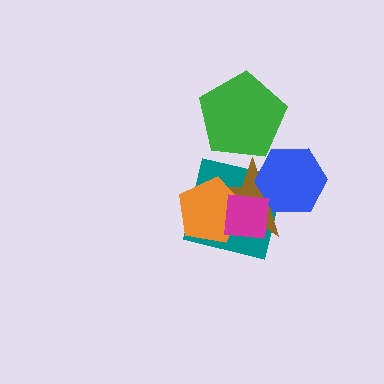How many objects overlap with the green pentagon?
0 objects overlap with the green pentagon.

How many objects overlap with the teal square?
4 objects overlap with the teal square.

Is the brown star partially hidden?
Yes, it is partially covered by another shape.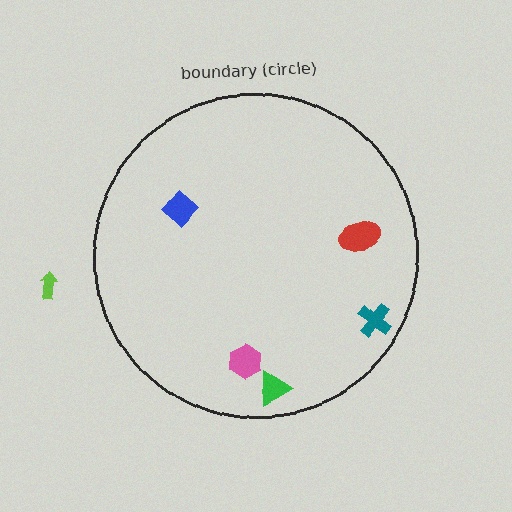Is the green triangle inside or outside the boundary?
Inside.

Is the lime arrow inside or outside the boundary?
Outside.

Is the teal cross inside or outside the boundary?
Inside.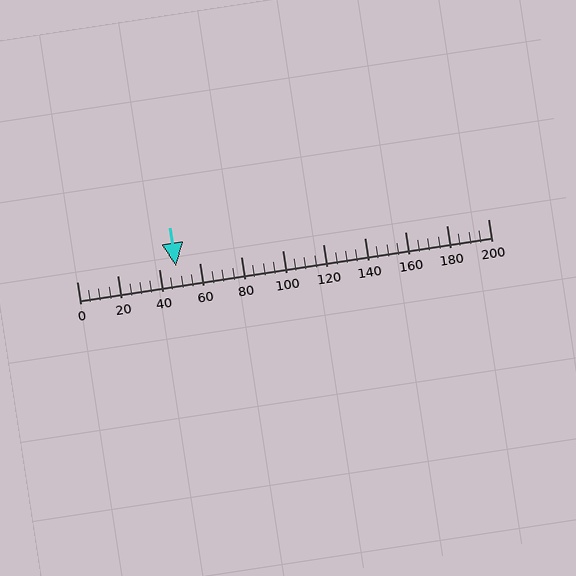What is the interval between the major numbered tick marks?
The major tick marks are spaced 20 units apart.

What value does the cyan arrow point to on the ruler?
The cyan arrow points to approximately 48.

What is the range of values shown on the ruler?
The ruler shows values from 0 to 200.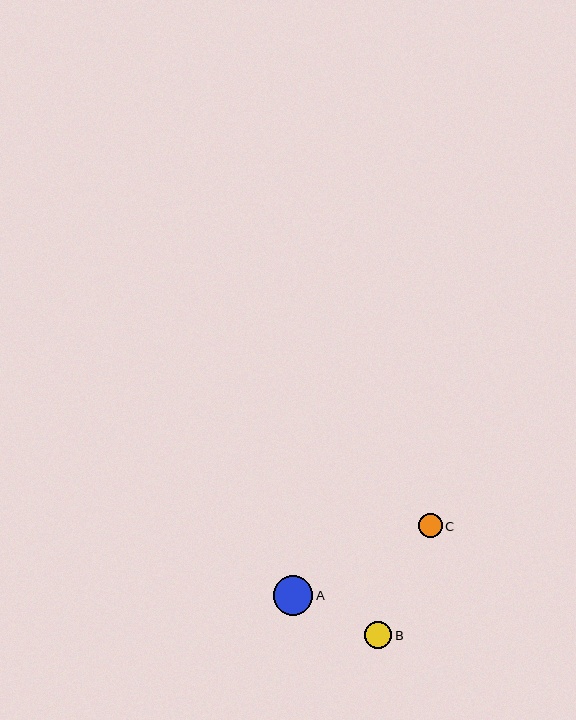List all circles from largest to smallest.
From largest to smallest: A, B, C.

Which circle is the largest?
Circle A is the largest with a size of approximately 40 pixels.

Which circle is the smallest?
Circle C is the smallest with a size of approximately 24 pixels.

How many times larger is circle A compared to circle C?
Circle A is approximately 1.7 times the size of circle C.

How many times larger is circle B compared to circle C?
Circle B is approximately 1.1 times the size of circle C.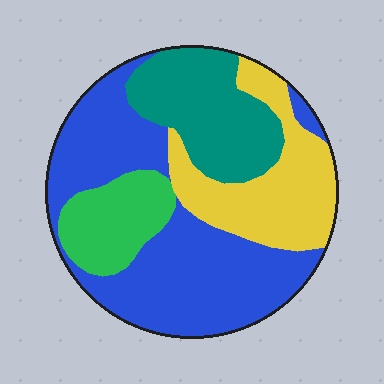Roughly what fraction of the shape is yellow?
Yellow takes up about one fifth (1/5) of the shape.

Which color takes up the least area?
Green, at roughly 15%.